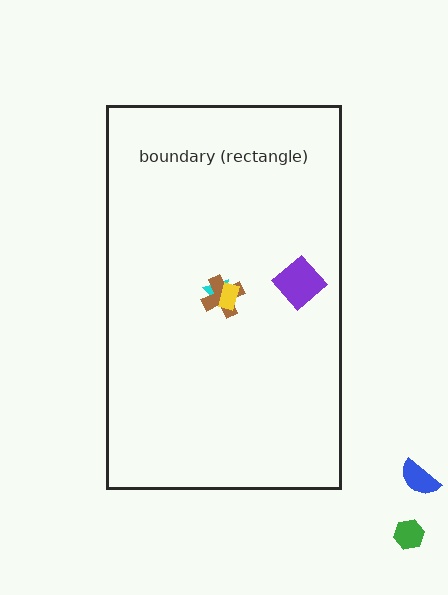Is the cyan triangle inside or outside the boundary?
Inside.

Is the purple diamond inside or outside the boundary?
Inside.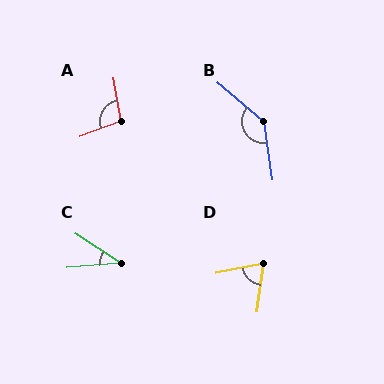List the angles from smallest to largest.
C (38°), D (70°), A (101°), B (138°).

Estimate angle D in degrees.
Approximately 70 degrees.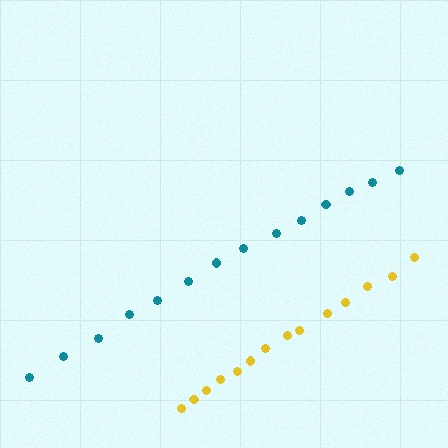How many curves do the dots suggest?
There are 2 distinct paths.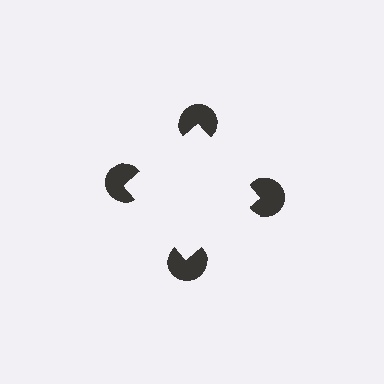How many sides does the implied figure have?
4 sides.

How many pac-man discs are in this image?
There are 4 — one at each vertex of the illusory square.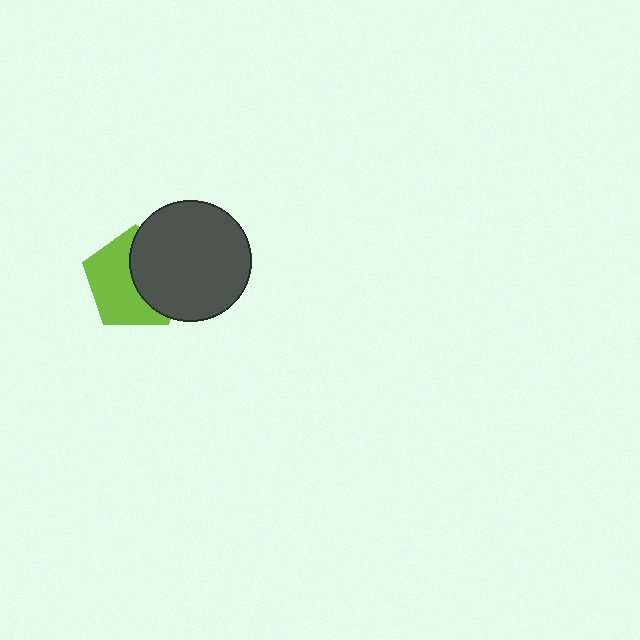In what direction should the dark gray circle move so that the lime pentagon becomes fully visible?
The dark gray circle should move right. That is the shortest direction to clear the overlap and leave the lime pentagon fully visible.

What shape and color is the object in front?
The object in front is a dark gray circle.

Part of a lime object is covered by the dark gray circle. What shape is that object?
It is a pentagon.